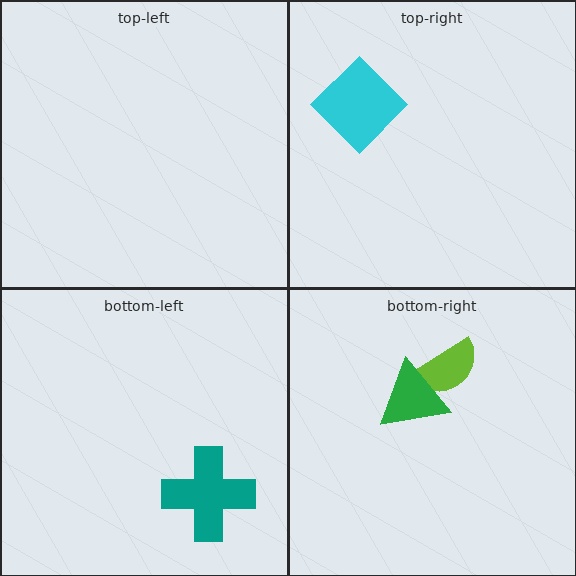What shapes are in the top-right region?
The cyan diamond.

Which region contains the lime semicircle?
The bottom-right region.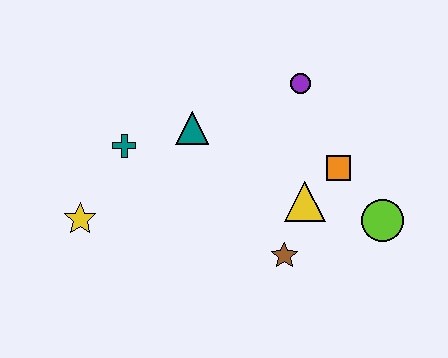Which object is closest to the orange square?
The yellow triangle is closest to the orange square.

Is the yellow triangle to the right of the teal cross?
Yes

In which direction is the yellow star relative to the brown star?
The yellow star is to the left of the brown star.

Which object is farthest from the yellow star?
The lime circle is farthest from the yellow star.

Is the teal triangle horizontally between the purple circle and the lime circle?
No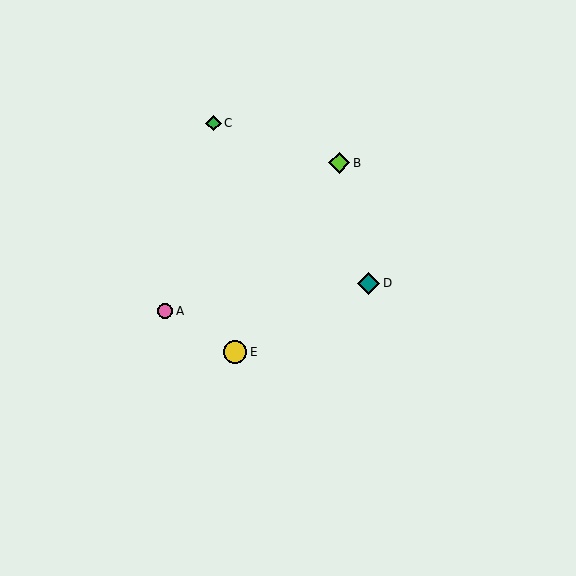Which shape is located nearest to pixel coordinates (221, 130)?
The green diamond (labeled C) at (214, 123) is nearest to that location.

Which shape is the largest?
The yellow circle (labeled E) is the largest.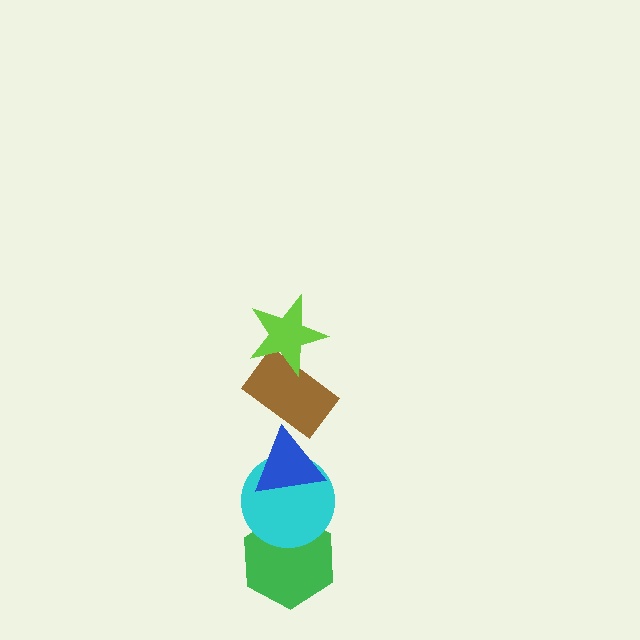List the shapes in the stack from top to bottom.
From top to bottom: the lime star, the brown rectangle, the blue triangle, the cyan circle, the green hexagon.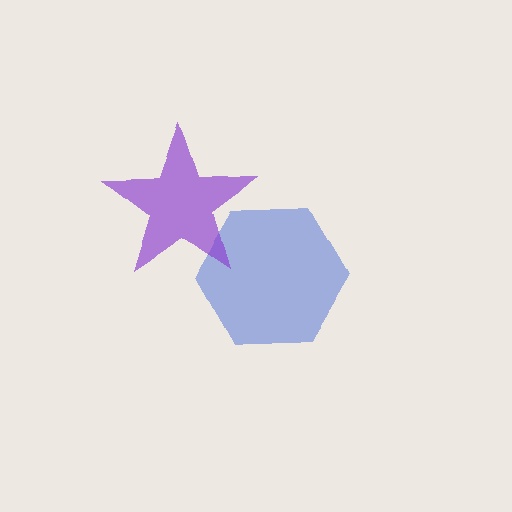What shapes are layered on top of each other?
The layered shapes are: a blue hexagon, a purple star.